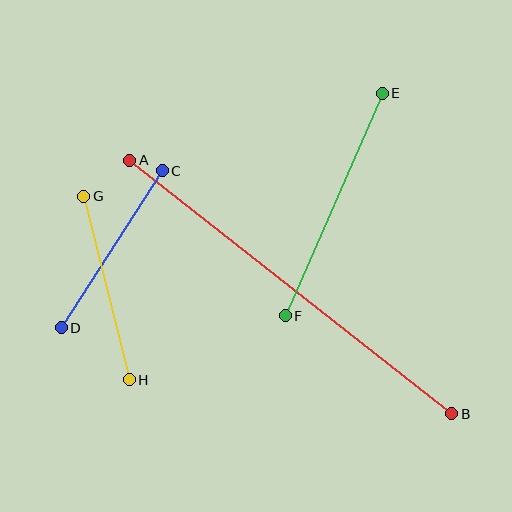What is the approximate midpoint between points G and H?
The midpoint is at approximately (107, 288) pixels.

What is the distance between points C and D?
The distance is approximately 187 pixels.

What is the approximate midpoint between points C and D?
The midpoint is at approximately (112, 249) pixels.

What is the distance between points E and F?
The distance is approximately 243 pixels.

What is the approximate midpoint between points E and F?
The midpoint is at approximately (334, 205) pixels.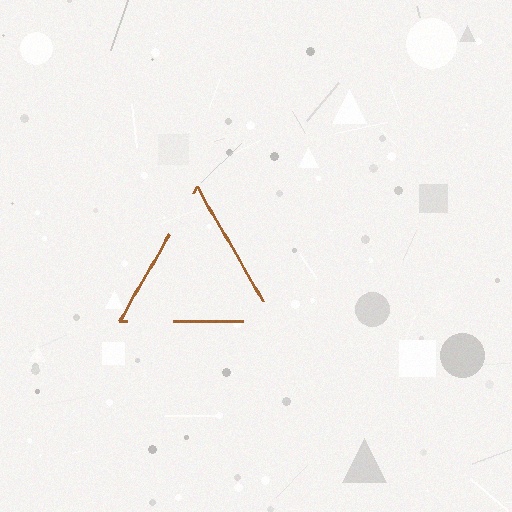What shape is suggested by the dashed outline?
The dashed outline suggests a triangle.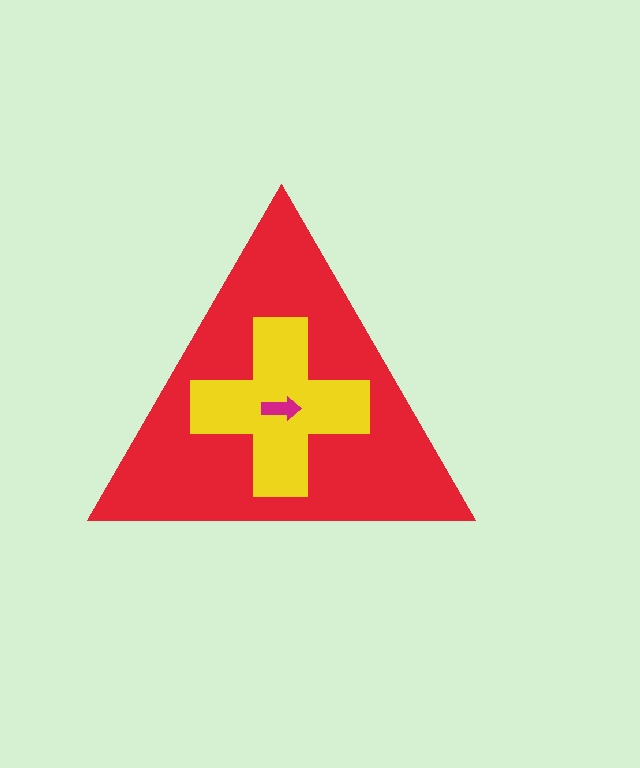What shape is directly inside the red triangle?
The yellow cross.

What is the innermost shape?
The magenta arrow.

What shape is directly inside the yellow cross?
The magenta arrow.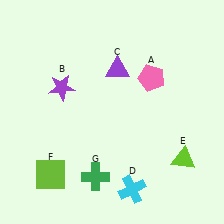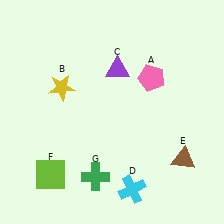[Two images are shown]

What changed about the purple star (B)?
In Image 1, B is purple. In Image 2, it changed to yellow.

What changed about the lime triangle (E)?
In Image 1, E is lime. In Image 2, it changed to brown.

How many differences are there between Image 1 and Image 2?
There are 2 differences between the two images.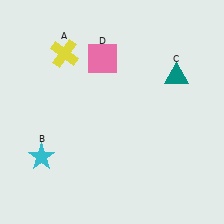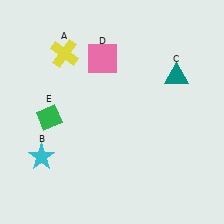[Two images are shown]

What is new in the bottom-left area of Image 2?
A green diamond (E) was added in the bottom-left area of Image 2.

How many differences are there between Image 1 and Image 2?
There is 1 difference between the two images.